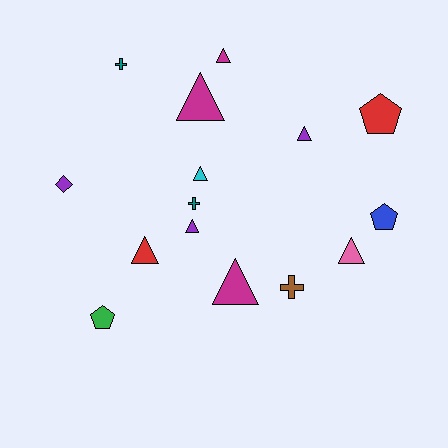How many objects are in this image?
There are 15 objects.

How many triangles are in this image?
There are 8 triangles.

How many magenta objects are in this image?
There are 3 magenta objects.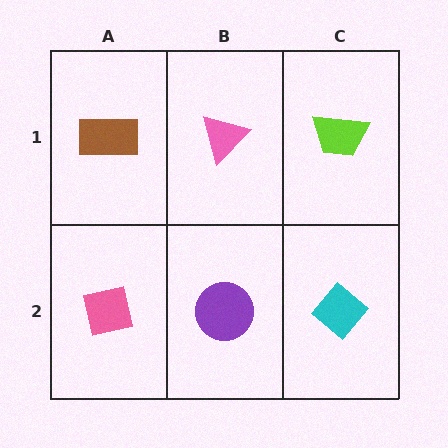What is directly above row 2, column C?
A lime trapezoid.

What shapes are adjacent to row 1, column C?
A cyan diamond (row 2, column C), a pink triangle (row 1, column B).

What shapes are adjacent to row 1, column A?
A pink square (row 2, column A), a pink triangle (row 1, column B).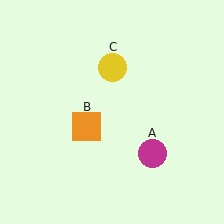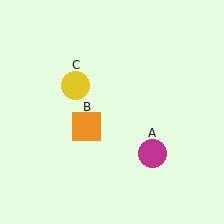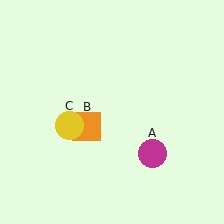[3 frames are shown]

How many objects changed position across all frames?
1 object changed position: yellow circle (object C).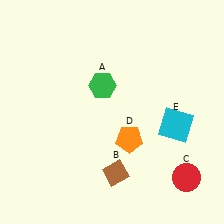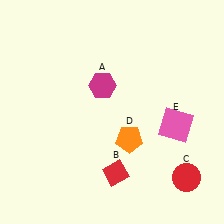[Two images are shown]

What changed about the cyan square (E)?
In Image 1, E is cyan. In Image 2, it changed to pink.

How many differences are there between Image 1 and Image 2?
There are 3 differences between the two images.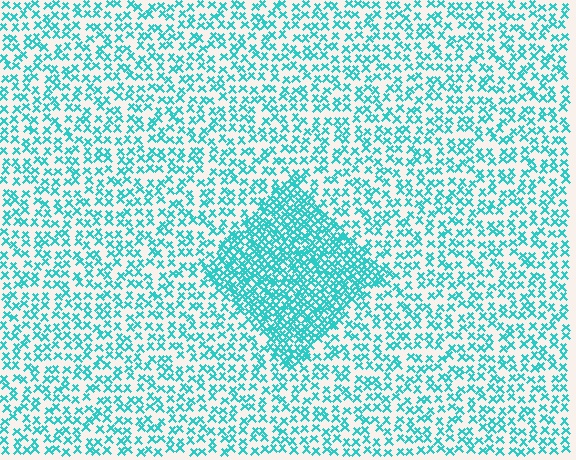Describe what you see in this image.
The image contains small cyan elements arranged at two different densities. A diamond-shaped region is visible where the elements are more densely packed than the surrounding area.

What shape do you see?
I see a diamond.